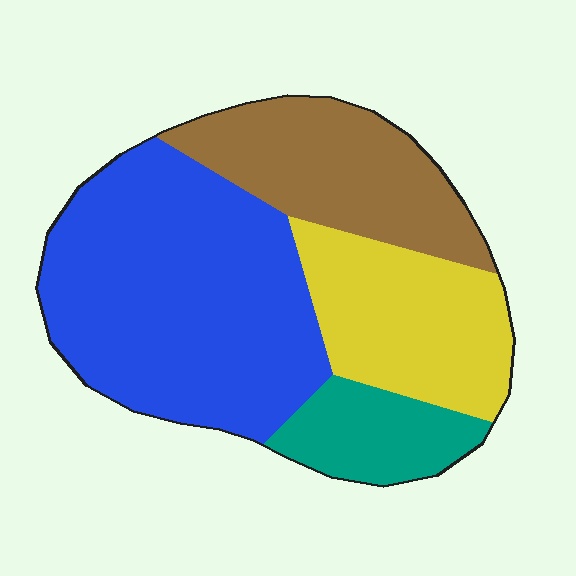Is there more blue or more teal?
Blue.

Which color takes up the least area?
Teal, at roughly 10%.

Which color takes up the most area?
Blue, at roughly 45%.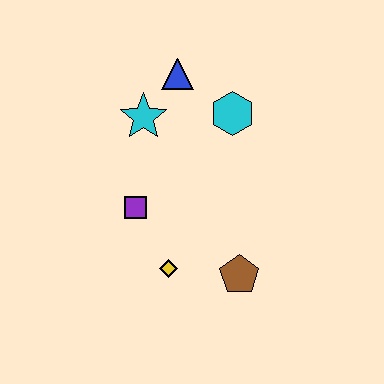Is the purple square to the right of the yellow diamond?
No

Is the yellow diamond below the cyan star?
Yes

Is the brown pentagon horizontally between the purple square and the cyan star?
No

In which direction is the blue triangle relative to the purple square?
The blue triangle is above the purple square.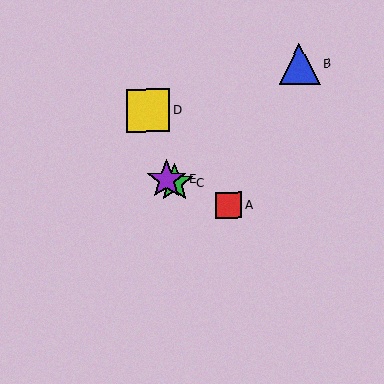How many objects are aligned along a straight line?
3 objects (A, C, E) are aligned along a straight line.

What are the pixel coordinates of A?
Object A is at (229, 205).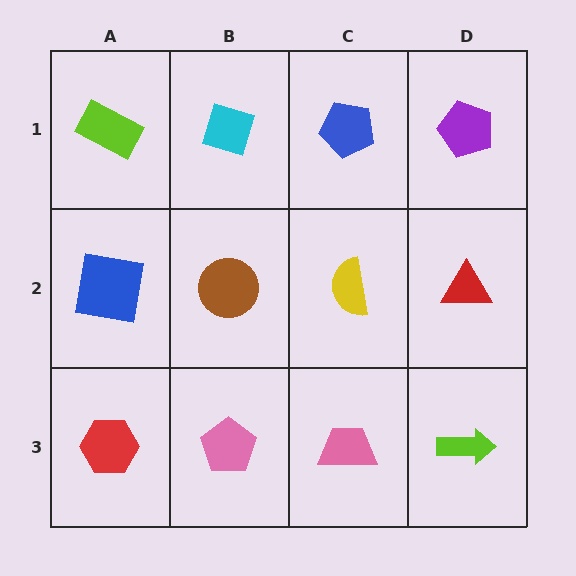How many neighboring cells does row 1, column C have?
3.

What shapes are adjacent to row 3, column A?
A blue square (row 2, column A), a pink pentagon (row 3, column B).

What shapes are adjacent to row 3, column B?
A brown circle (row 2, column B), a red hexagon (row 3, column A), a pink trapezoid (row 3, column C).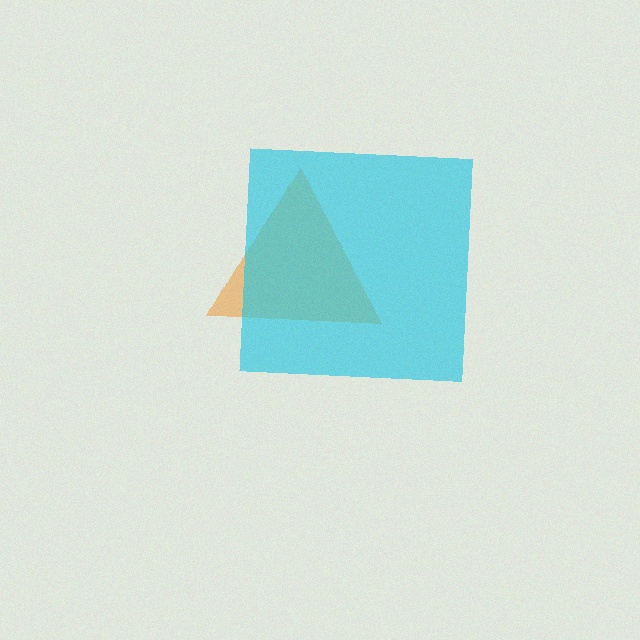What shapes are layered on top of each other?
The layered shapes are: an orange triangle, a cyan square.